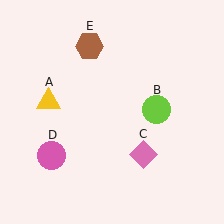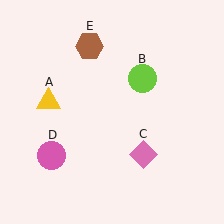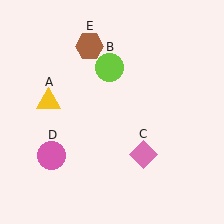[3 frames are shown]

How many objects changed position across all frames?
1 object changed position: lime circle (object B).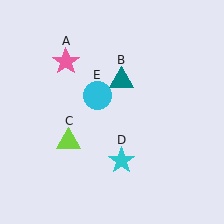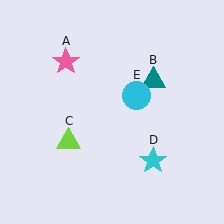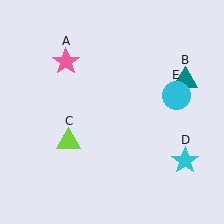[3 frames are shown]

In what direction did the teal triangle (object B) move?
The teal triangle (object B) moved right.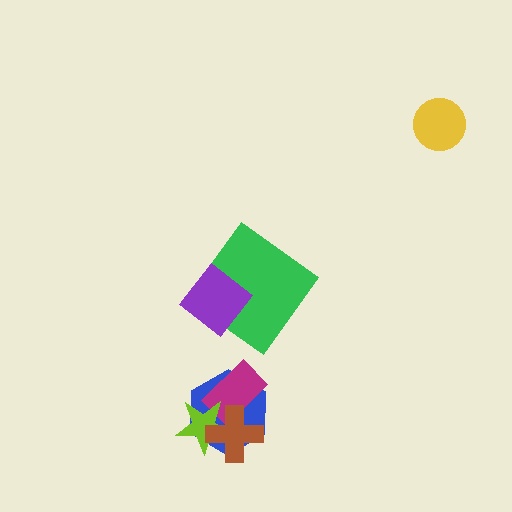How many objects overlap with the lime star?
3 objects overlap with the lime star.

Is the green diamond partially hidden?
Yes, it is partially covered by another shape.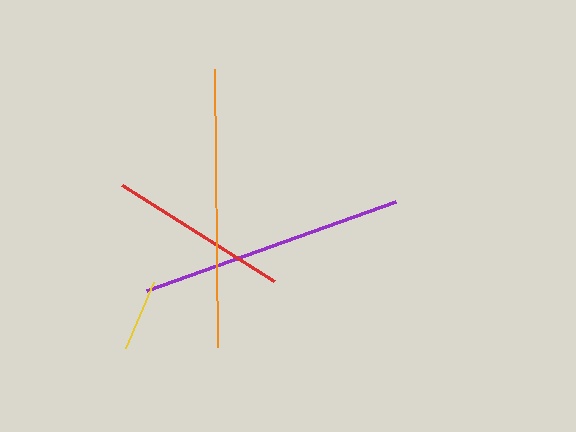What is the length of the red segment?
The red segment is approximately 180 pixels long.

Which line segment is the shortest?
The yellow line is the shortest at approximately 72 pixels.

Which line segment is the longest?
The orange line is the longest at approximately 278 pixels.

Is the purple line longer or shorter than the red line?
The purple line is longer than the red line.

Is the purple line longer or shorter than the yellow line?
The purple line is longer than the yellow line.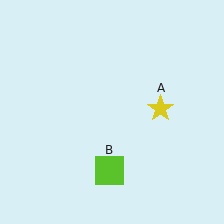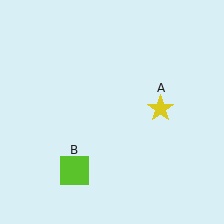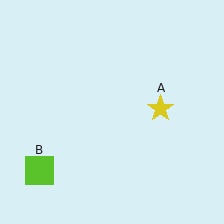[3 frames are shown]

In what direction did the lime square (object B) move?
The lime square (object B) moved left.